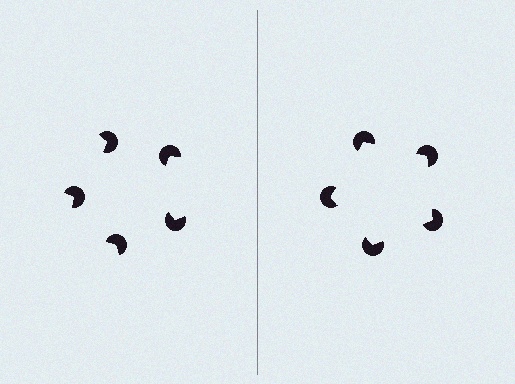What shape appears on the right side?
An illusory pentagon.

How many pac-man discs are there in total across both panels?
10 — 5 on each side.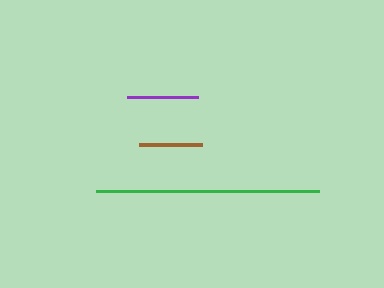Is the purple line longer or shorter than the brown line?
The purple line is longer than the brown line.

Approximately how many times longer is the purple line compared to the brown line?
The purple line is approximately 1.1 times the length of the brown line.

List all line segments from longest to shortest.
From longest to shortest: green, purple, brown.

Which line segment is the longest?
The green line is the longest at approximately 223 pixels.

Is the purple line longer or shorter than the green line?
The green line is longer than the purple line.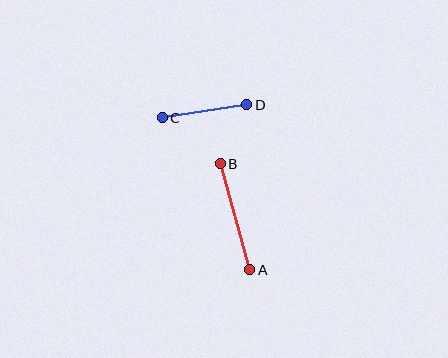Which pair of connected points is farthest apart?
Points A and B are farthest apart.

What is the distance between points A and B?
The distance is approximately 110 pixels.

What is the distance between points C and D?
The distance is approximately 86 pixels.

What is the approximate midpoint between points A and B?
The midpoint is at approximately (235, 217) pixels.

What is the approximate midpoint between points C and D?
The midpoint is at approximately (205, 111) pixels.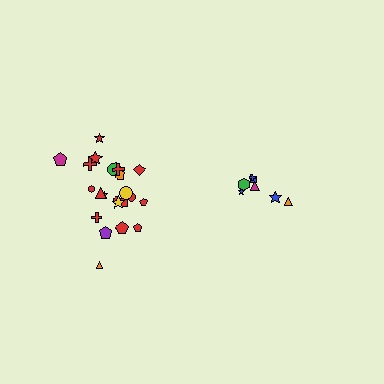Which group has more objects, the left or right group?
The left group.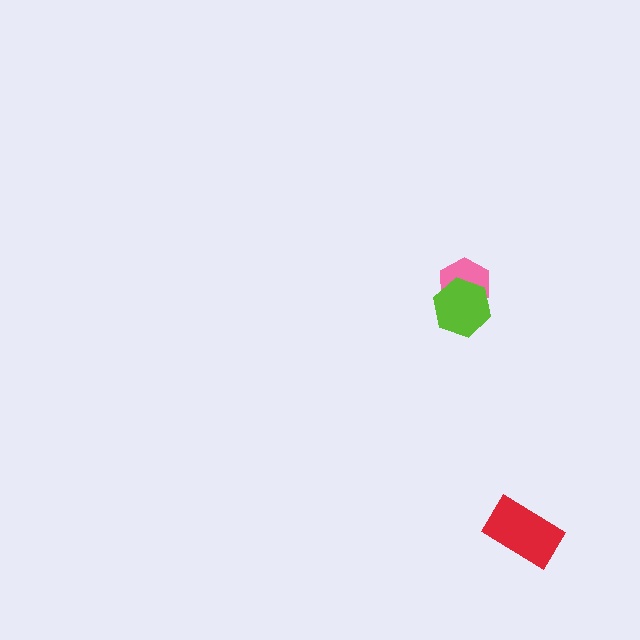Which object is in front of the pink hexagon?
The lime hexagon is in front of the pink hexagon.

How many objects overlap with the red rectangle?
0 objects overlap with the red rectangle.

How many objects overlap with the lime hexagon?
1 object overlaps with the lime hexagon.